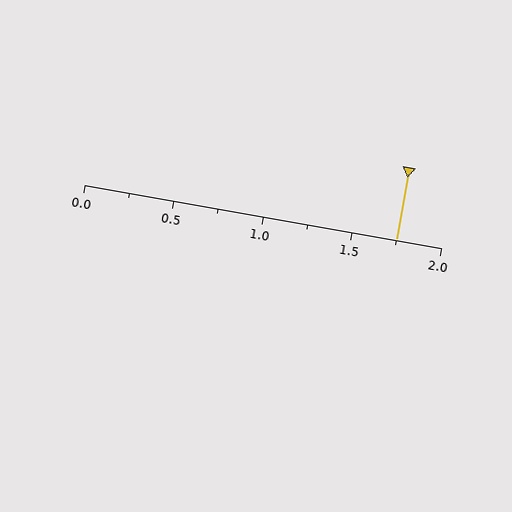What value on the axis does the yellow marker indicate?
The marker indicates approximately 1.75.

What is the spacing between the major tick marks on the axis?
The major ticks are spaced 0.5 apart.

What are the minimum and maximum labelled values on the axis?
The axis runs from 0.0 to 2.0.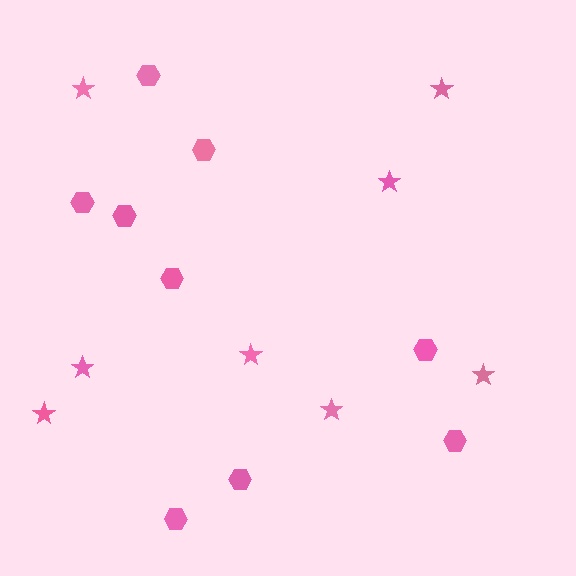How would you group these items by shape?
There are 2 groups: one group of hexagons (9) and one group of stars (8).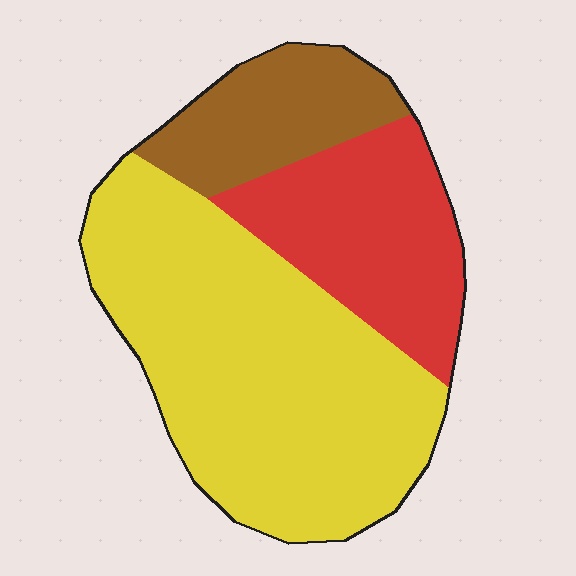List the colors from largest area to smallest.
From largest to smallest: yellow, red, brown.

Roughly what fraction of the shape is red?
Red takes up about one quarter (1/4) of the shape.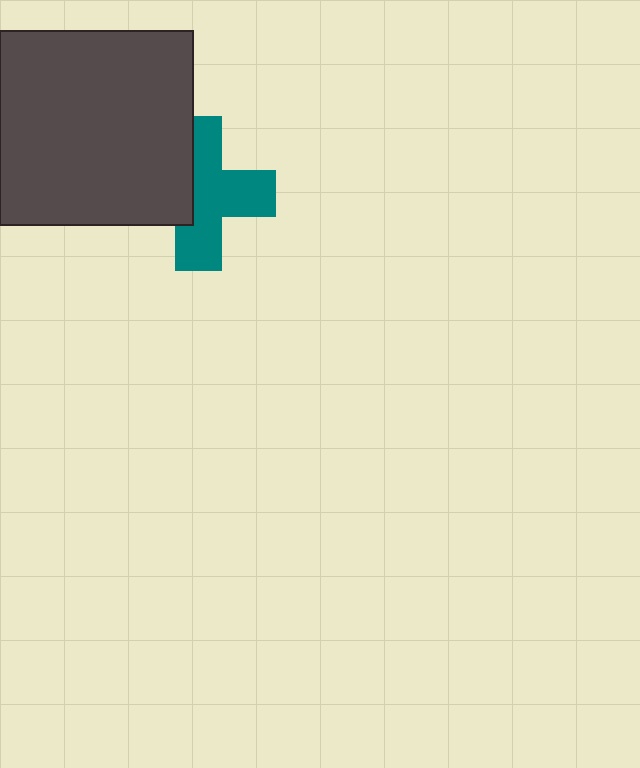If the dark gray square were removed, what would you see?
You would see the complete teal cross.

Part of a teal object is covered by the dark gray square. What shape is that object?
It is a cross.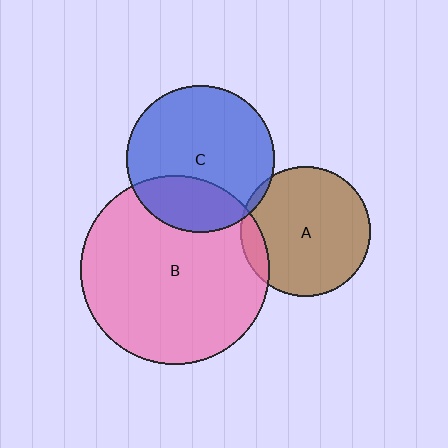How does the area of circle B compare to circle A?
Approximately 2.1 times.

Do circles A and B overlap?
Yes.